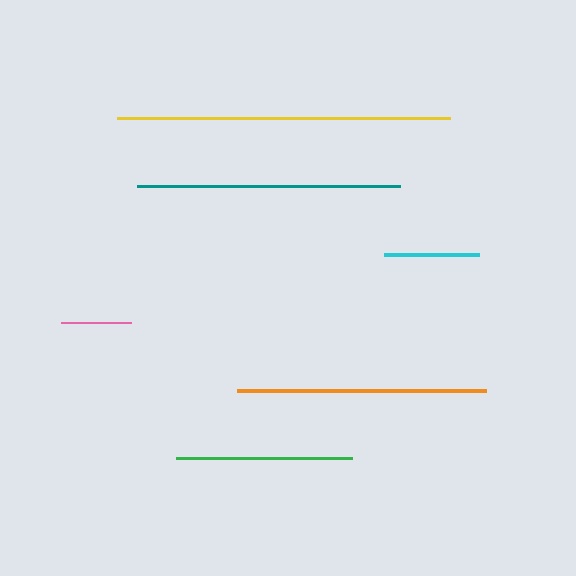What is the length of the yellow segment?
The yellow segment is approximately 333 pixels long.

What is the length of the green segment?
The green segment is approximately 176 pixels long.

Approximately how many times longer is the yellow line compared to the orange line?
The yellow line is approximately 1.3 times the length of the orange line.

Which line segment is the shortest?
The pink line is the shortest at approximately 70 pixels.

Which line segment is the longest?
The yellow line is the longest at approximately 333 pixels.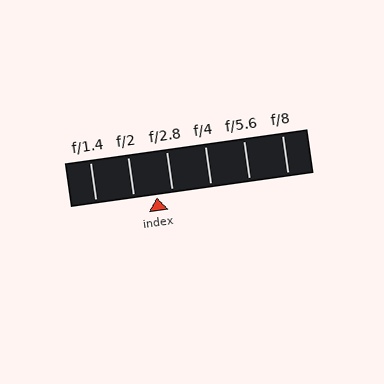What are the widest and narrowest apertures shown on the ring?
The widest aperture shown is f/1.4 and the narrowest is f/8.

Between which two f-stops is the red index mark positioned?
The index mark is between f/2 and f/2.8.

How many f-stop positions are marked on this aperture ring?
There are 6 f-stop positions marked.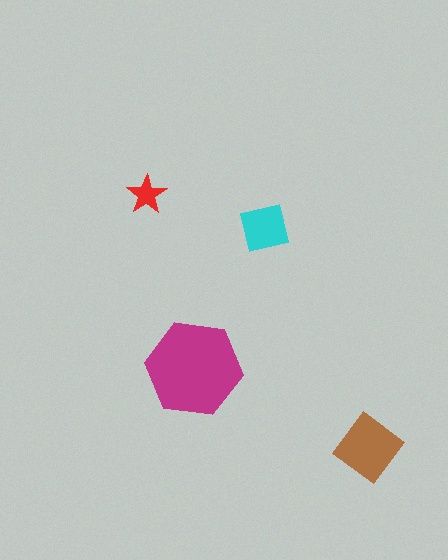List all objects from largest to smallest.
The magenta hexagon, the brown diamond, the cyan square, the red star.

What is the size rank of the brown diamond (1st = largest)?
2nd.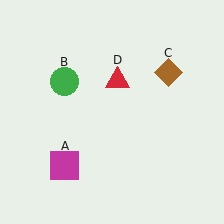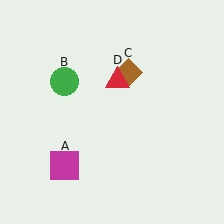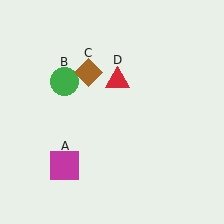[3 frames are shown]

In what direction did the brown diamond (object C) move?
The brown diamond (object C) moved left.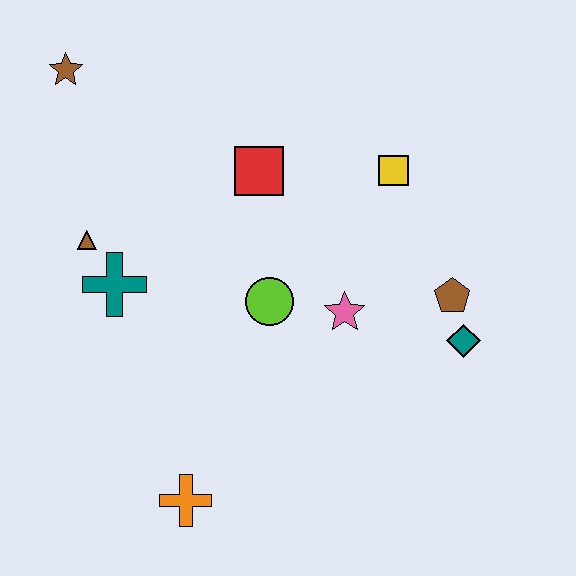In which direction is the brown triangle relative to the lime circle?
The brown triangle is to the left of the lime circle.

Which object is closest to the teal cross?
The brown triangle is closest to the teal cross.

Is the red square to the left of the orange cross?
No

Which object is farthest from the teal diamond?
The brown star is farthest from the teal diamond.